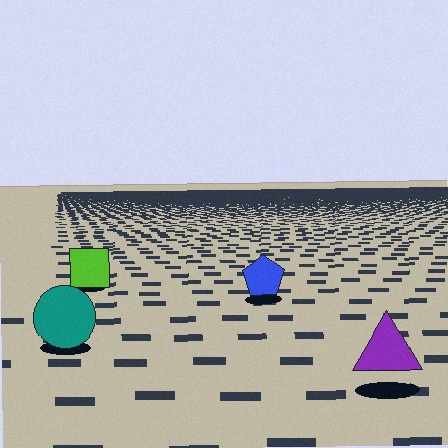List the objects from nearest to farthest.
From nearest to farthest: the purple triangle, the teal circle, the blue pentagon, the lime square.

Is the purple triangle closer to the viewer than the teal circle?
Yes. The purple triangle is closer — you can tell from the texture gradient: the ground texture is coarser near it.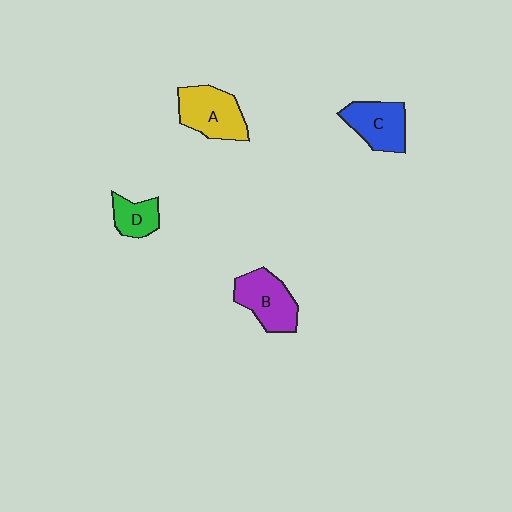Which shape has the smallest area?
Shape D (green).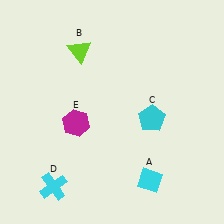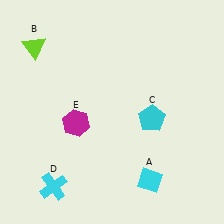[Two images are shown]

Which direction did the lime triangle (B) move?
The lime triangle (B) moved left.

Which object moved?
The lime triangle (B) moved left.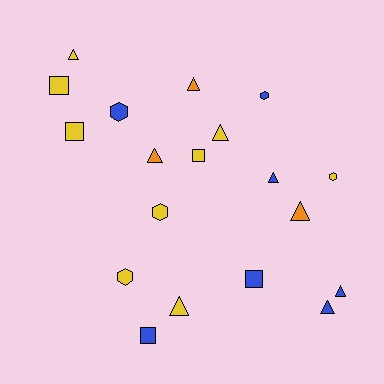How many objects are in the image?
There are 19 objects.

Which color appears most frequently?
Yellow, with 9 objects.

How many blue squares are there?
There are 2 blue squares.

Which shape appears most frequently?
Triangle, with 9 objects.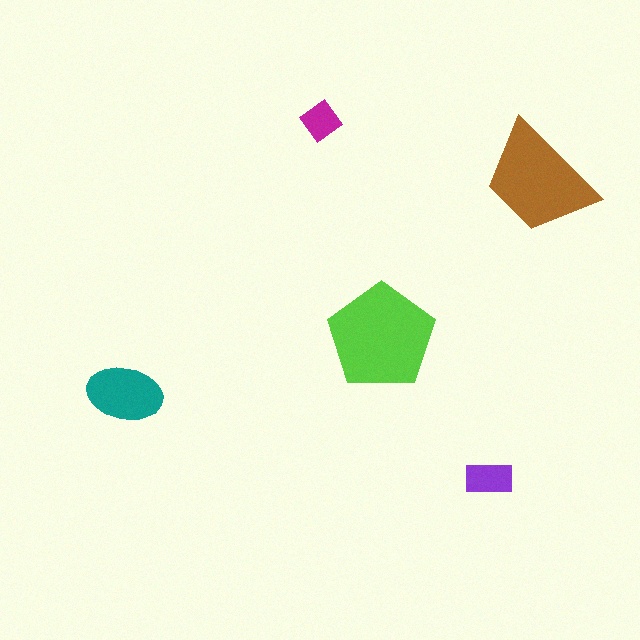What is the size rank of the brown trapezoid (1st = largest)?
2nd.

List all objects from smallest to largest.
The magenta diamond, the purple rectangle, the teal ellipse, the brown trapezoid, the lime pentagon.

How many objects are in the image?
There are 5 objects in the image.